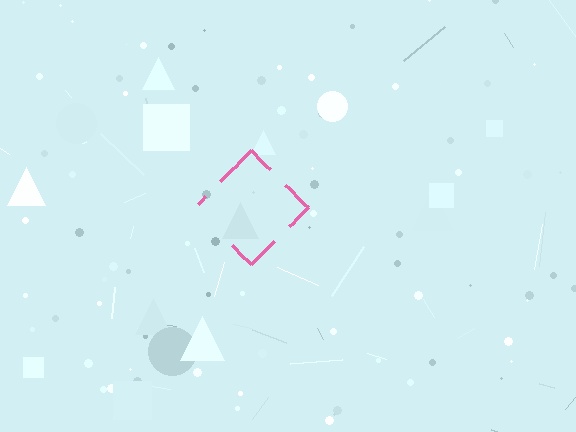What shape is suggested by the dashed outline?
The dashed outline suggests a diamond.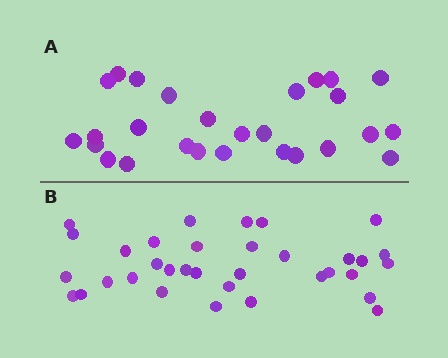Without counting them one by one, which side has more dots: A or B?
Region B (the bottom region) has more dots.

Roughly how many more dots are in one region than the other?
Region B has roughly 8 or so more dots than region A.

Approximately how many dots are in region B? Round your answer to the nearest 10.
About 30 dots. (The exact count is 34, which rounds to 30.)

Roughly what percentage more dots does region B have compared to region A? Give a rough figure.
About 25% more.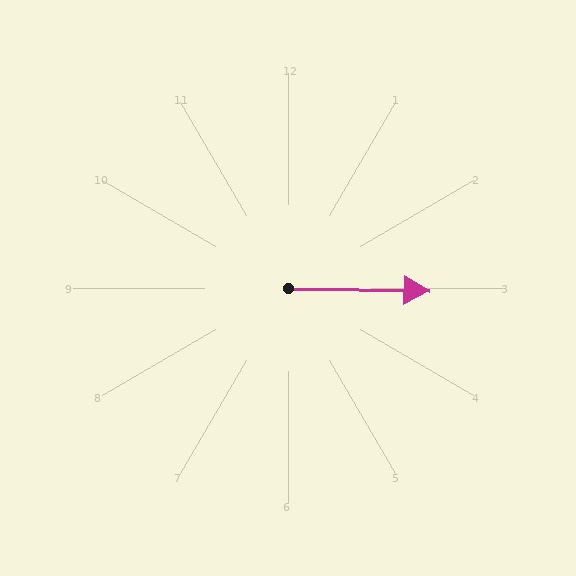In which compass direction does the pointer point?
East.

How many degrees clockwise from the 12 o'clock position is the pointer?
Approximately 91 degrees.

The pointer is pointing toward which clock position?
Roughly 3 o'clock.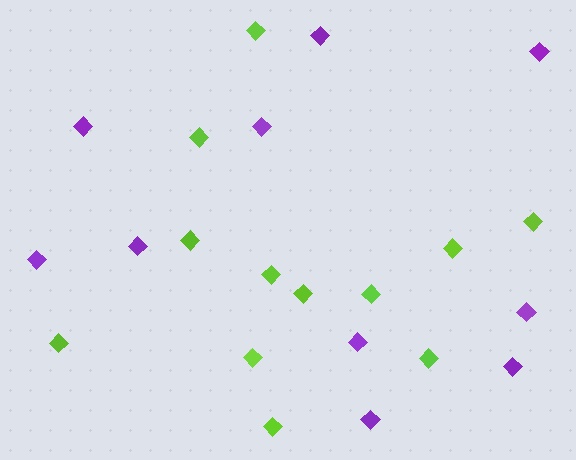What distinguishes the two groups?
There are 2 groups: one group of purple diamonds (10) and one group of lime diamonds (12).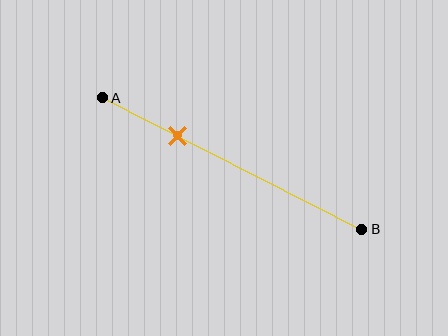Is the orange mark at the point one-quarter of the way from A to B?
No, the mark is at about 30% from A, not at the 25% one-quarter point.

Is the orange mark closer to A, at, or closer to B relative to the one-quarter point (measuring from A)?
The orange mark is closer to point B than the one-quarter point of segment AB.